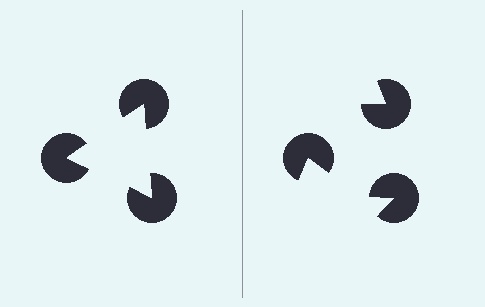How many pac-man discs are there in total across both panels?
6 — 3 on each side.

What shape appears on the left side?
An illusory triangle.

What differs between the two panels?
The pac-man discs are positioned identically on both sides; only the wedge orientations differ. On the left they align to a triangle; on the right they are misaligned.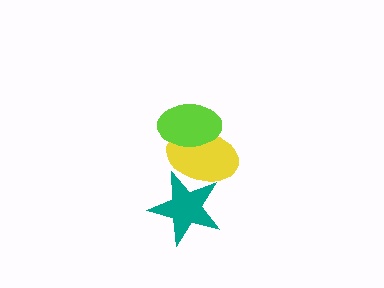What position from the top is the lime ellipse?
The lime ellipse is 1st from the top.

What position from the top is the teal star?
The teal star is 3rd from the top.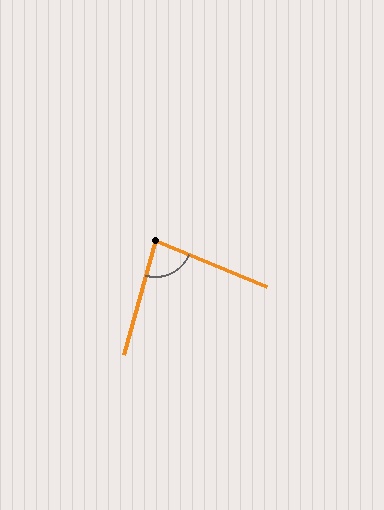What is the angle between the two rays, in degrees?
Approximately 83 degrees.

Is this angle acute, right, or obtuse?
It is acute.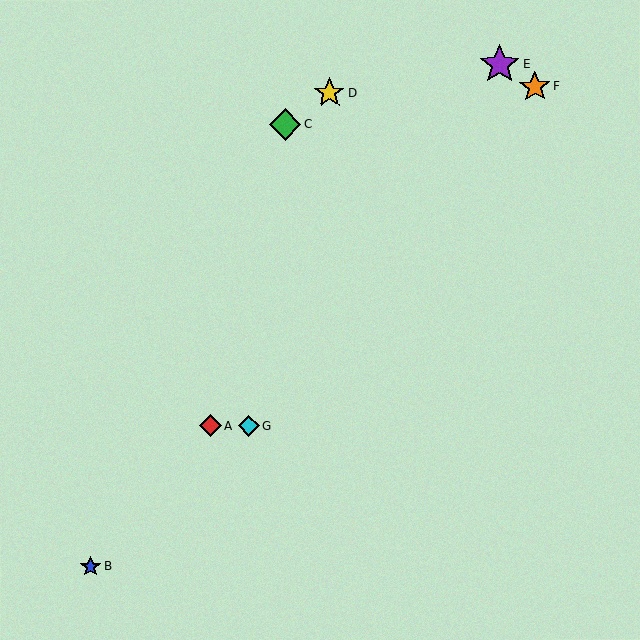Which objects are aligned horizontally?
Objects A, G are aligned horizontally.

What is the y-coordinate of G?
Object G is at y≈426.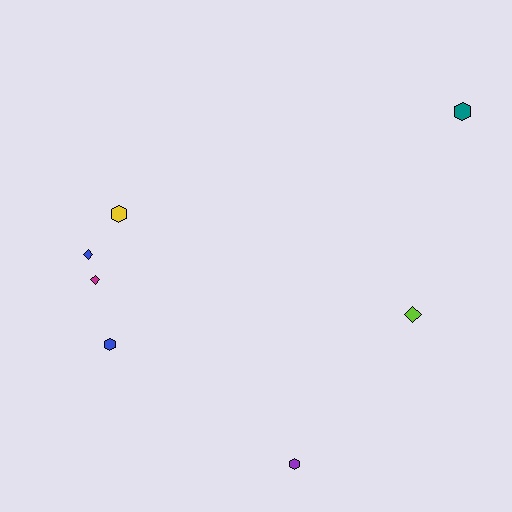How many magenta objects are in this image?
There is 1 magenta object.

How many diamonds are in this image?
There are 3 diamonds.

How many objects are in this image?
There are 7 objects.